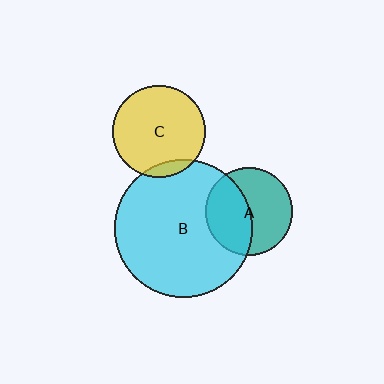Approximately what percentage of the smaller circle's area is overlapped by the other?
Approximately 10%.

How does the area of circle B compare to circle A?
Approximately 2.5 times.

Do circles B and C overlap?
Yes.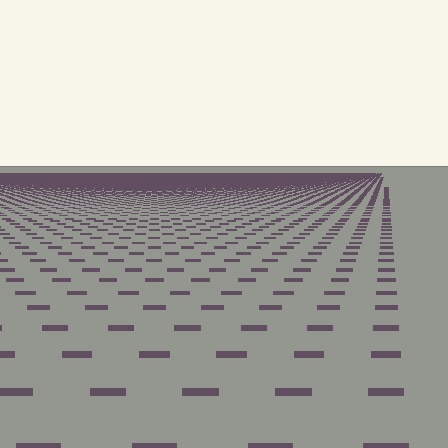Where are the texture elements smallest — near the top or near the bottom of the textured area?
Near the top.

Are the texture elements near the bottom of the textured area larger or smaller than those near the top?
Larger. Near the bottom, elements are closer to the viewer and appear at a bigger on-screen size.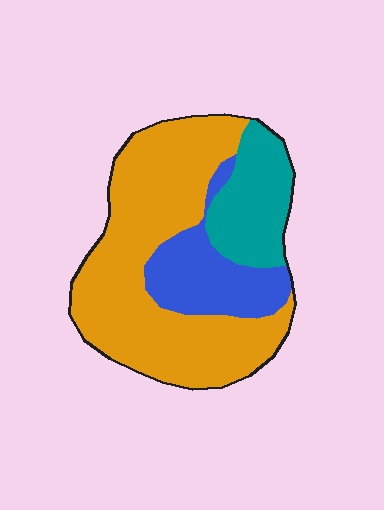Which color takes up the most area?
Orange, at roughly 60%.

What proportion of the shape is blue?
Blue covers roughly 20% of the shape.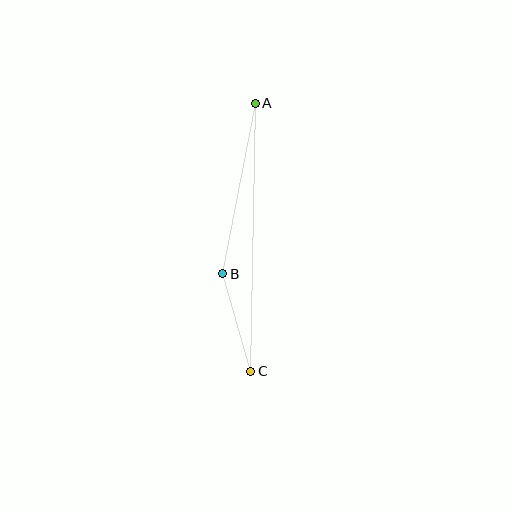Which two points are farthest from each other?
Points A and C are farthest from each other.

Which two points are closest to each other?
Points B and C are closest to each other.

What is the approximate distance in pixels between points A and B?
The distance between A and B is approximately 173 pixels.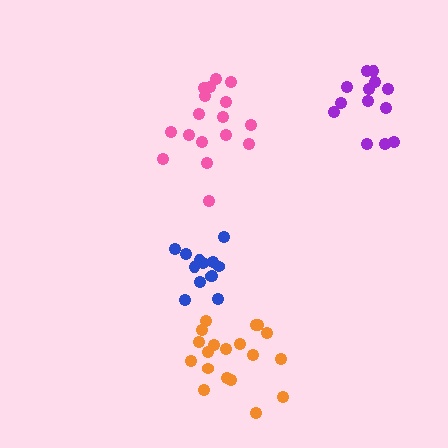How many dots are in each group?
Group 1: 19 dots, Group 2: 13 dots, Group 3: 13 dots, Group 4: 17 dots (62 total).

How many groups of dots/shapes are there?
There are 4 groups.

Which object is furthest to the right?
The purple cluster is rightmost.